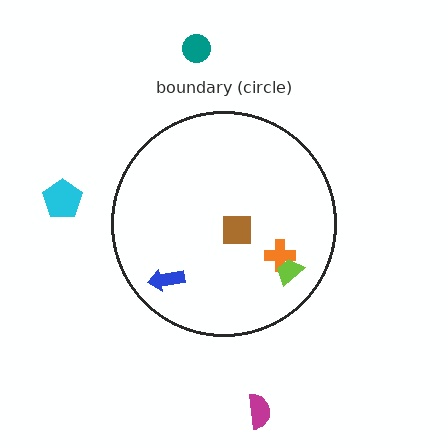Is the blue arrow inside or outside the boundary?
Inside.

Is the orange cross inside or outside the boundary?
Inside.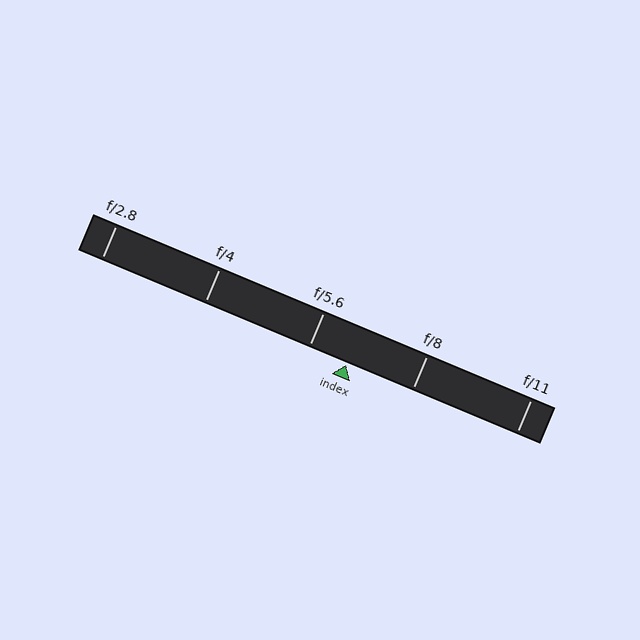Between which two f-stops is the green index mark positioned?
The index mark is between f/5.6 and f/8.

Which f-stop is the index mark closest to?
The index mark is closest to f/5.6.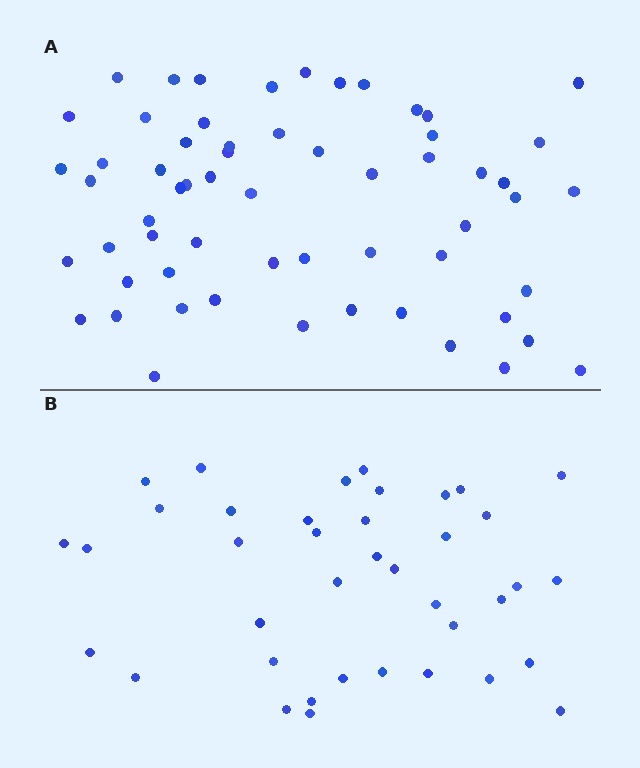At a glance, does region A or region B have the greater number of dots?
Region A (the top region) has more dots.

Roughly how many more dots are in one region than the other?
Region A has approximately 20 more dots than region B.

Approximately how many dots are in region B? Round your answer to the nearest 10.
About 40 dots. (The exact count is 39, which rounds to 40.)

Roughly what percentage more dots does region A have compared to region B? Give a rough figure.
About 55% more.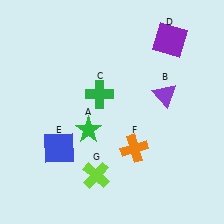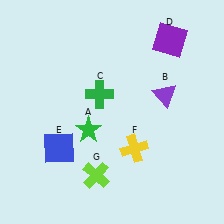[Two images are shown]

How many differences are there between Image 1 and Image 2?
There is 1 difference between the two images.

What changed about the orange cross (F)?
In Image 1, F is orange. In Image 2, it changed to yellow.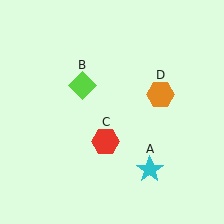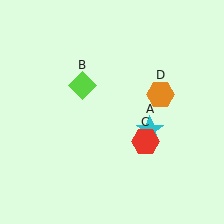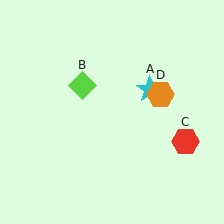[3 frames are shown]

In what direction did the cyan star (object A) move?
The cyan star (object A) moved up.